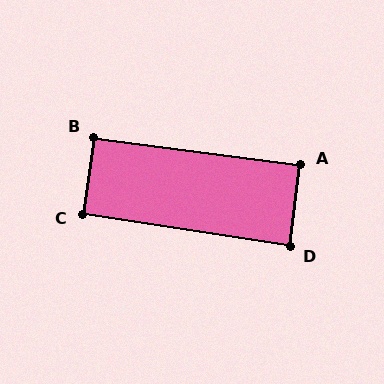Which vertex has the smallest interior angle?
D, at approximately 89 degrees.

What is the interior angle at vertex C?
Approximately 90 degrees (approximately right).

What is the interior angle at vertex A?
Approximately 90 degrees (approximately right).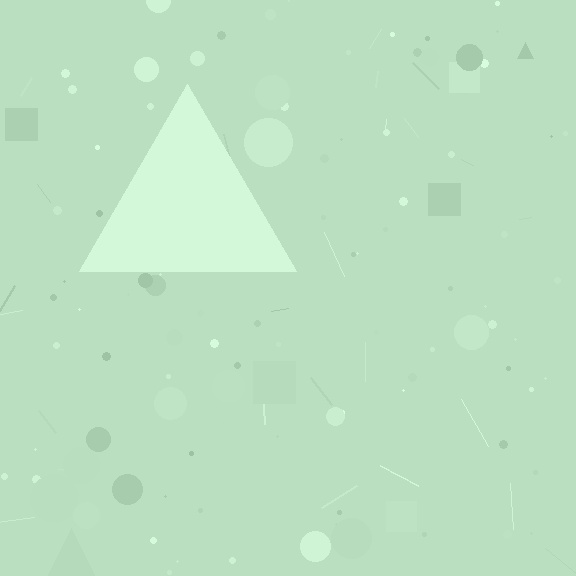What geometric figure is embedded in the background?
A triangle is embedded in the background.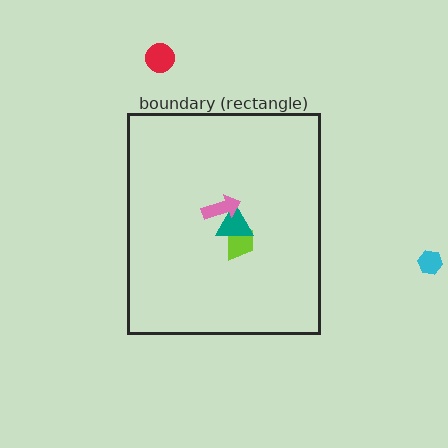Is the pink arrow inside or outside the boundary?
Inside.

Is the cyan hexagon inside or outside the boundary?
Outside.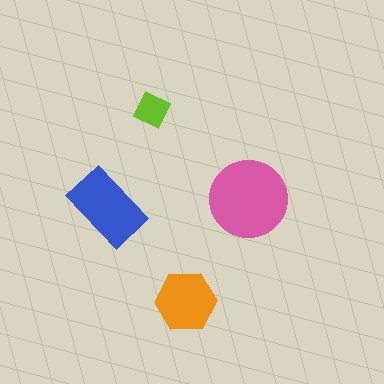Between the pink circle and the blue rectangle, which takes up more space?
The pink circle.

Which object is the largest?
The pink circle.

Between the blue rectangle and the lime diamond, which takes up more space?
The blue rectangle.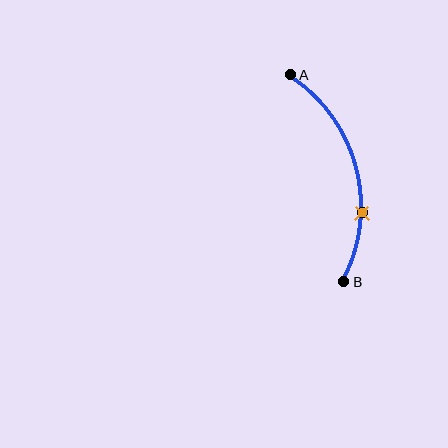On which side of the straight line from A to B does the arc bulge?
The arc bulges to the right of the straight line connecting A and B.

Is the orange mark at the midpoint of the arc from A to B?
No. The orange mark lies on the arc but is closer to endpoint B. The arc midpoint would be at the point on the curve equidistant along the arc from both A and B.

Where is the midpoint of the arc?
The arc midpoint is the point on the curve farthest from the straight line joining A and B. It sits to the right of that line.